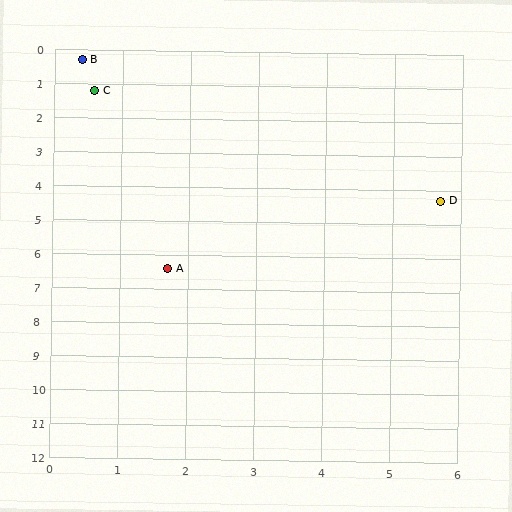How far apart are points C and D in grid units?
Points C and D are about 6.0 grid units apart.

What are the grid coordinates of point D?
Point D is at approximately (5.7, 4.3).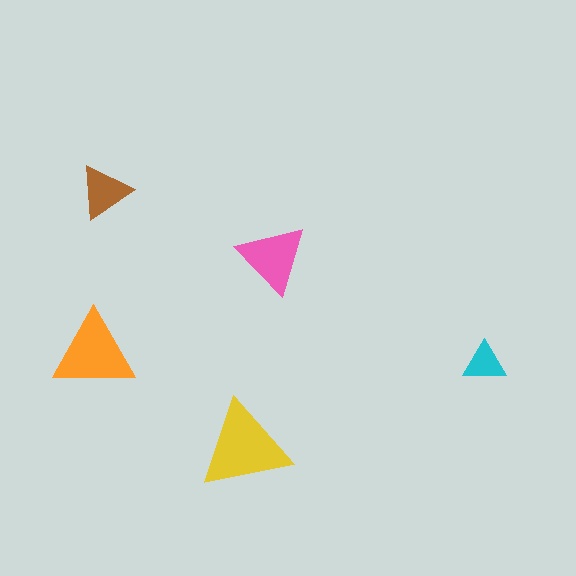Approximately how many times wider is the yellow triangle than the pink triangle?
About 1.5 times wider.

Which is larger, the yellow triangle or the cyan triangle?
The yellow one.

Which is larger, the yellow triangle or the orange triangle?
The yellow one.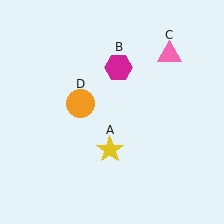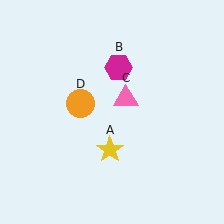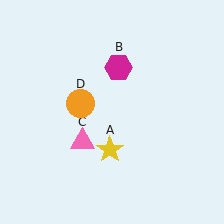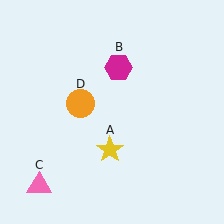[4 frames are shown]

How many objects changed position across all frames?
1 object changed position: pink triangle (object C).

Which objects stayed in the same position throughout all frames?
Yellow star (object A) and magenta hexagon (object B) and orange circle (object D) remained stationary.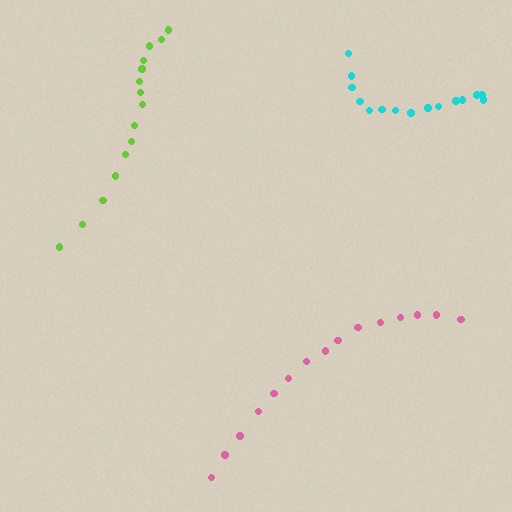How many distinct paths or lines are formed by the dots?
There are 3 distinct paths.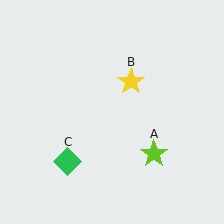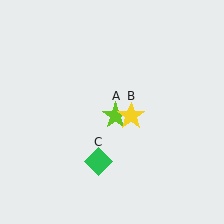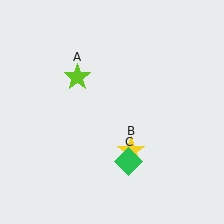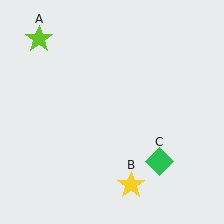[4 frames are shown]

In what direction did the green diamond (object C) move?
The green diamond (object C) moved right.